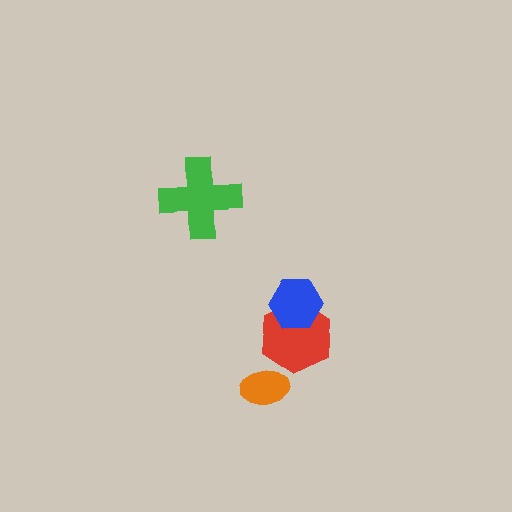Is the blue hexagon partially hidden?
No, no other shape covers it.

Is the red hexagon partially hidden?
Yes, it is partially covered by another shape.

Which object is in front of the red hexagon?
The blue hexagon is in front of the red hexagon.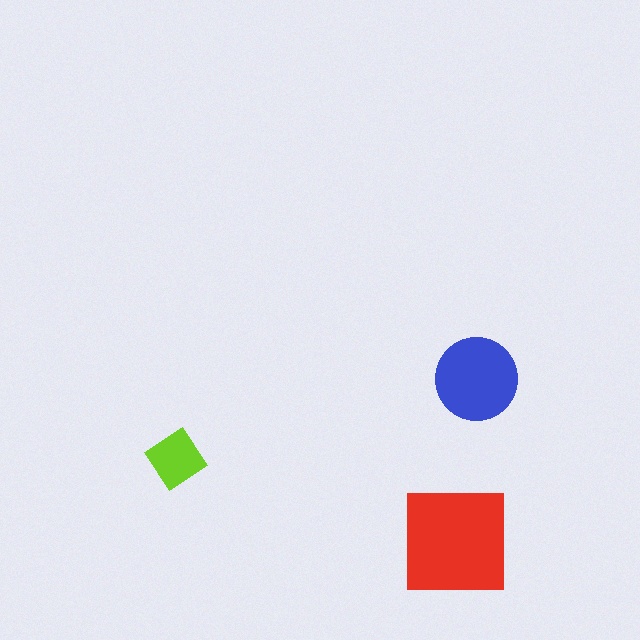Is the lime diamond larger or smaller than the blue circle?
Smaller.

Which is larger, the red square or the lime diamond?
The red square.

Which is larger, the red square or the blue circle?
The red square.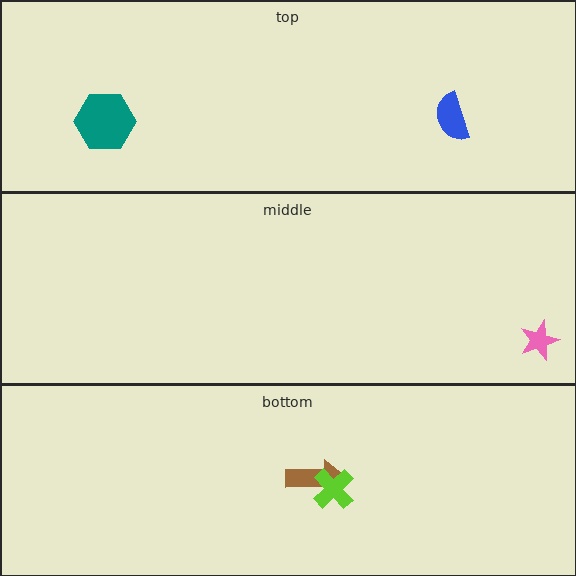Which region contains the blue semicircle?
The top region.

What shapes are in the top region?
The blue semicircle, the teal hexagon.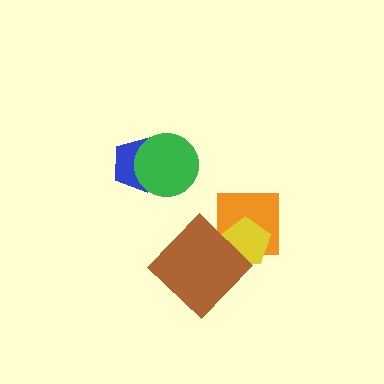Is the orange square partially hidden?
Yes, it is partially covered by another shape.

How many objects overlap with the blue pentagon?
1 object overlaps with the blue pentagon.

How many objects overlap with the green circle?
1 object overlaps with the green circle.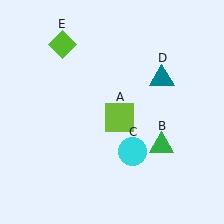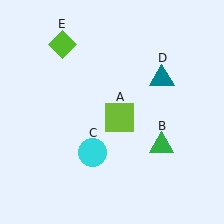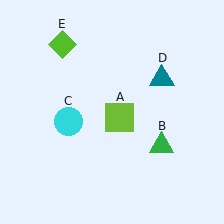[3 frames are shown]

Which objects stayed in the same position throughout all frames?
Lime square (object A) and green triangle (object B) and teal triangle (object D) and lime diamond (object E) remained stationary.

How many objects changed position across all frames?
1 object changed position: cyan circle (object C).